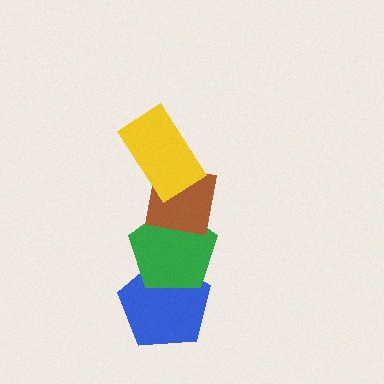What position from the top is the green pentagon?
The green pentagon is 3rd from the top.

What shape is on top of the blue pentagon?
The green pentagon is on top of the blue pentagon.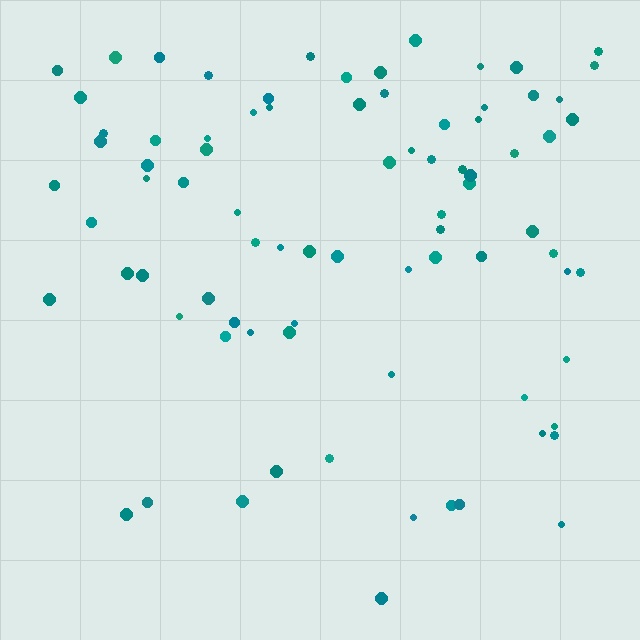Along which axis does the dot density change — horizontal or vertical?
Vertical.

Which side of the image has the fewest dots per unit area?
The bottom.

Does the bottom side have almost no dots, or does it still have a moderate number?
Still a moderate number, just noticeably fewer than the top.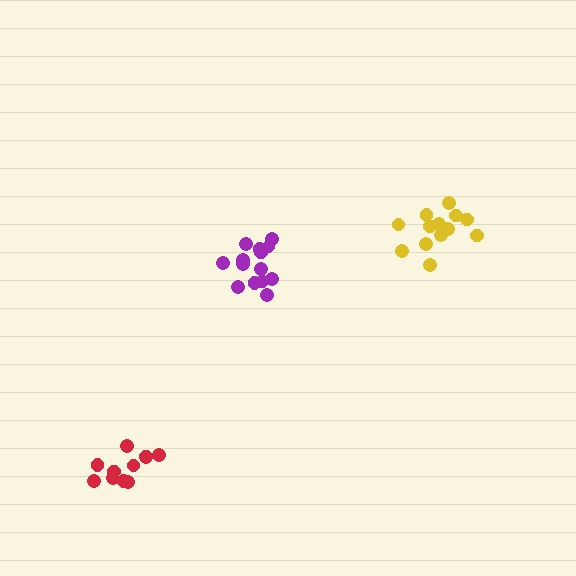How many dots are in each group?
Group 1: 13 dots, Group 2: 14 dots, Group 3: 11 dots (38 total).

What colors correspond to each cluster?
The clusters are colored: yellow, purple, red.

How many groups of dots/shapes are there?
There are 3 groups.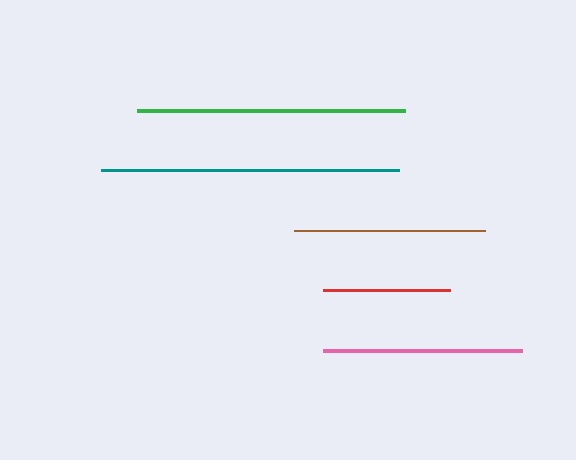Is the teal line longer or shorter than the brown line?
The teal line is longer than the brown line.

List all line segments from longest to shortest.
From longest to shortest: teal, green, pink, brown, red.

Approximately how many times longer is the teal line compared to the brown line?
The teal line is approximately 1.6 times the length of the brown line.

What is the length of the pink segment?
The pink segment is approximately 200 pixels long.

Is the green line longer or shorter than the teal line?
The teal line is longer than the green line.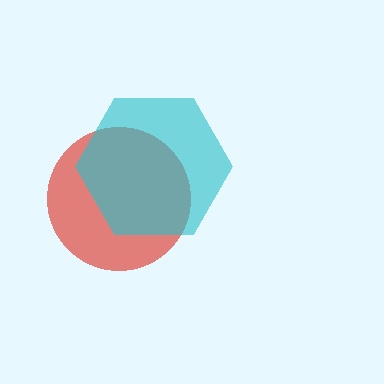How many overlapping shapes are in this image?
There are 2 overlapping shapes in the image.